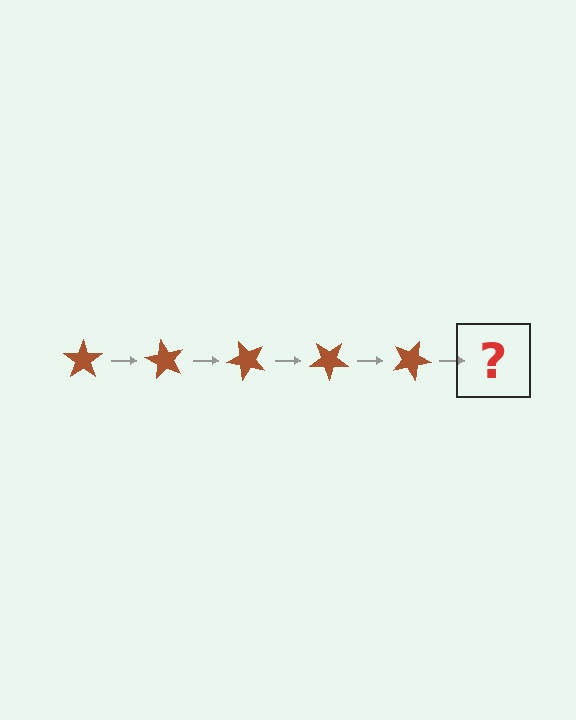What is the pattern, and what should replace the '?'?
The pattern is that the star rotates 60 degrees each step. The '?' should be a brown star rotated 300 degrees.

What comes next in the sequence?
The next element should be a brown star rotated 300 degrees.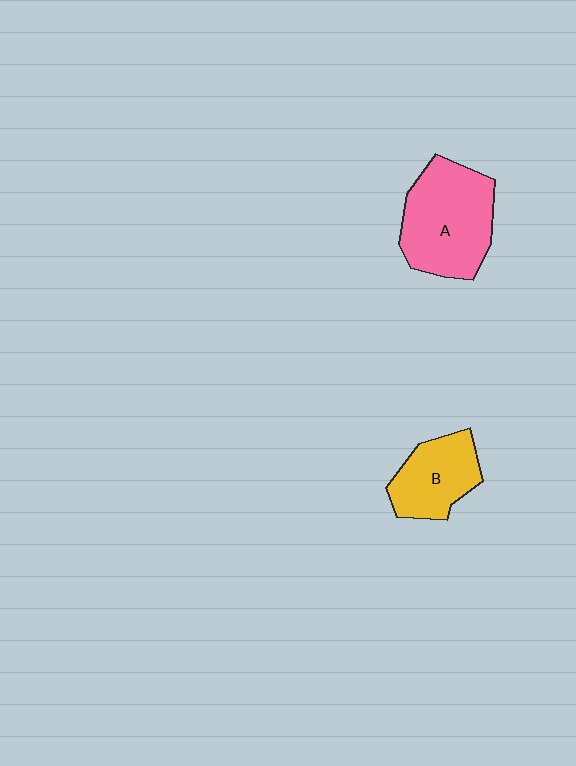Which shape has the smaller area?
Shape B (yellow).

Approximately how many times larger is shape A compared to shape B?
Approximately 1.5 times.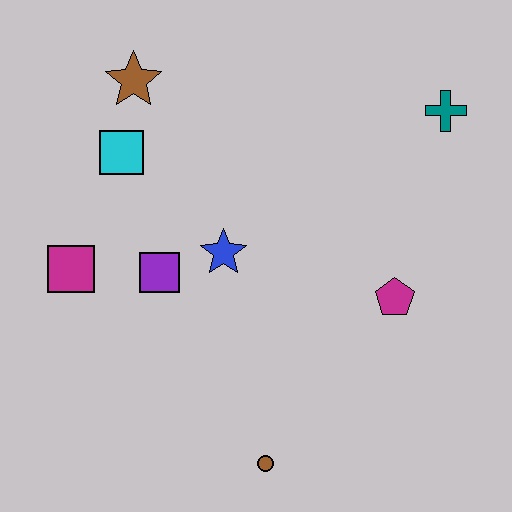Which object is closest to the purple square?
The blue star is closest to the purple square.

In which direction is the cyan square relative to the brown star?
The cyan square is below the brown star.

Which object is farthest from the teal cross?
The magenta square is farthest from the teal cross.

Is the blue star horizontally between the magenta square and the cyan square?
No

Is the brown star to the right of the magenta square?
Yes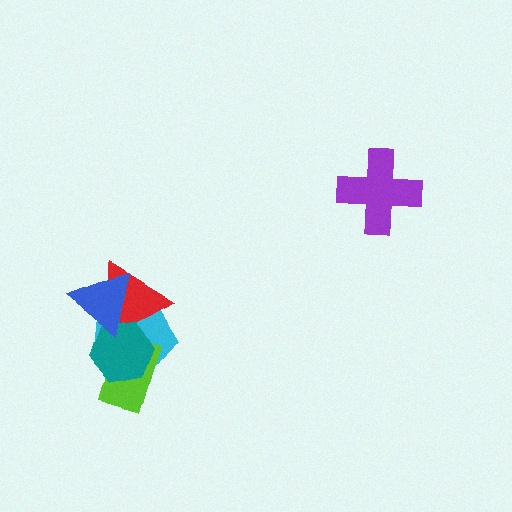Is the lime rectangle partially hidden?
Yes, it is partially covered by another shape.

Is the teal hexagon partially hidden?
Yes, it is partially covered by another shape.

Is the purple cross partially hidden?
No, no other shape covers it.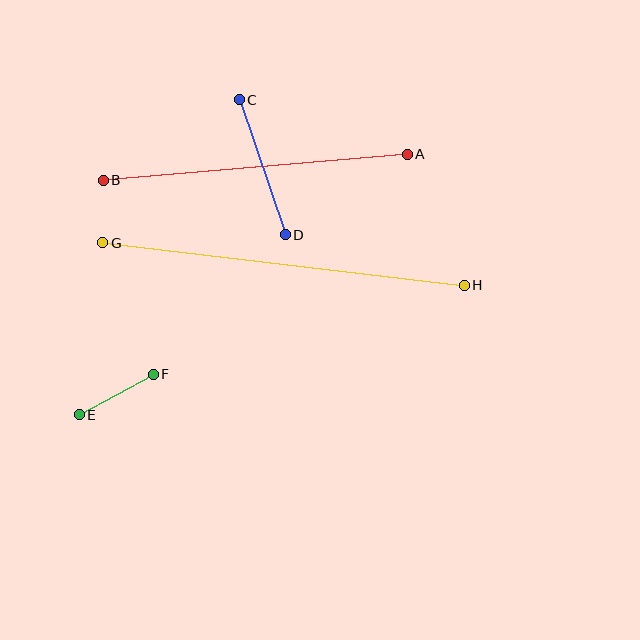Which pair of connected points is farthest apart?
Points G and H are farthest apart.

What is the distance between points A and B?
The distance is approximately 305 pixels.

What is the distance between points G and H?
The distance is approximately 364 pixels.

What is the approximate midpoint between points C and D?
The midpoint is at approximately (262, 167) pixels.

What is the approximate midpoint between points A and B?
The midpoint is at approximately (255, 167) pixels.